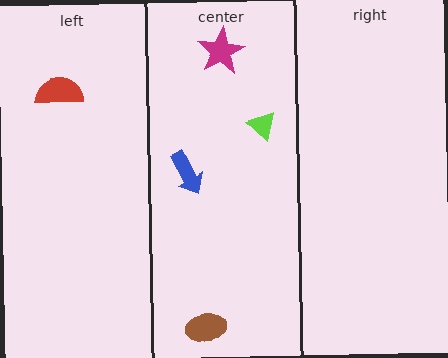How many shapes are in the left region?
1.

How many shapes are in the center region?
4.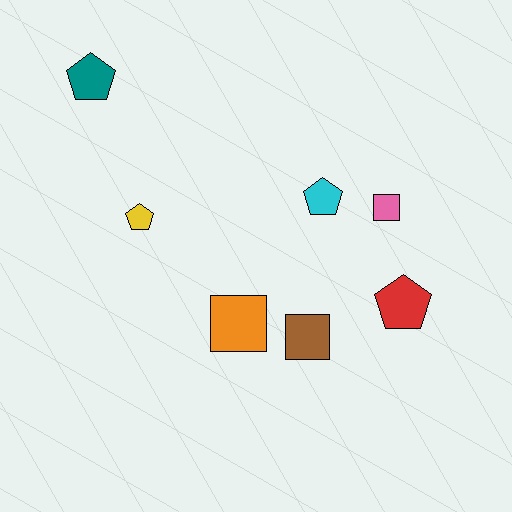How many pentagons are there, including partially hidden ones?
There are 4 pentagons.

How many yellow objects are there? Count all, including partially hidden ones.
There is 1 yellow object.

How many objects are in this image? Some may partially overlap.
There are 7 objects.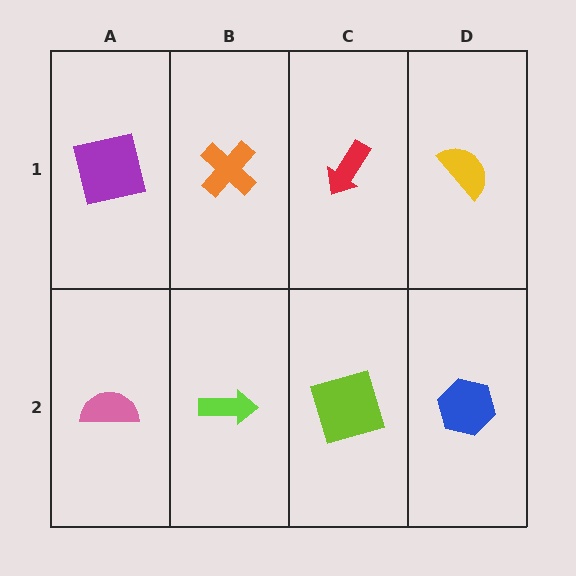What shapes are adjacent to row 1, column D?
A blue hexagon (row 2, column D), a red arrow (row 1, column C).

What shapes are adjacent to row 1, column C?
A lime square (row 2, column C), an orange cross (row 1, column B), a yellow semicircle (row 1, column D).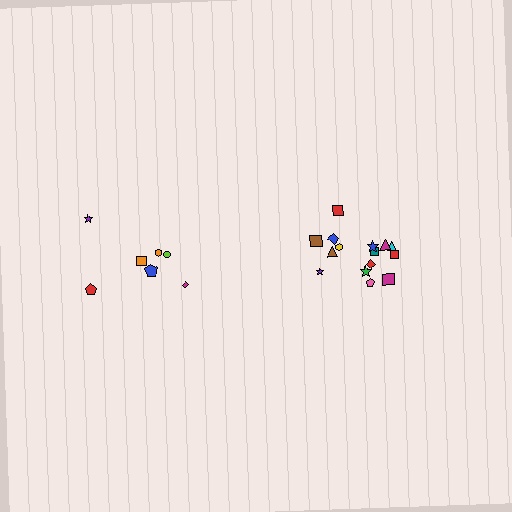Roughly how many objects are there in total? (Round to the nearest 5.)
Roughly 20 objects in total.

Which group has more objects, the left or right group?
The right group.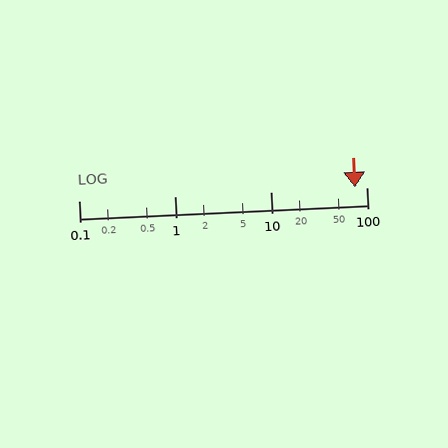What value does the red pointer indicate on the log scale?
The pointer indicates approximately 75.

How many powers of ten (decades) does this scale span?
The scale spans 3 decades, from 0.1 to 100.